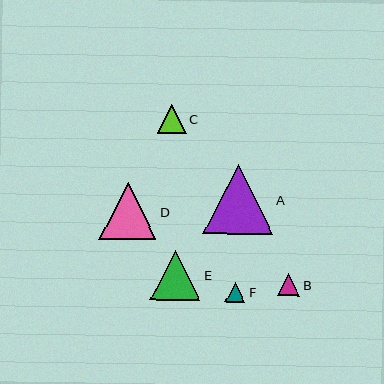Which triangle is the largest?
Triangle A is the largest with a size of approximately 70 pixels.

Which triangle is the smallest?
Triangle F is the smallest with a size of approximately 21 pixels.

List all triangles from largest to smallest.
From largest to smallest: A, D, E, C, B, F.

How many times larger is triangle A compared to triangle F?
Triangle A is approximately 3.4 times the size of triangle F.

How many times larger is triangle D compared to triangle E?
Triangle D is approximately 1.1 times the size of triangle E.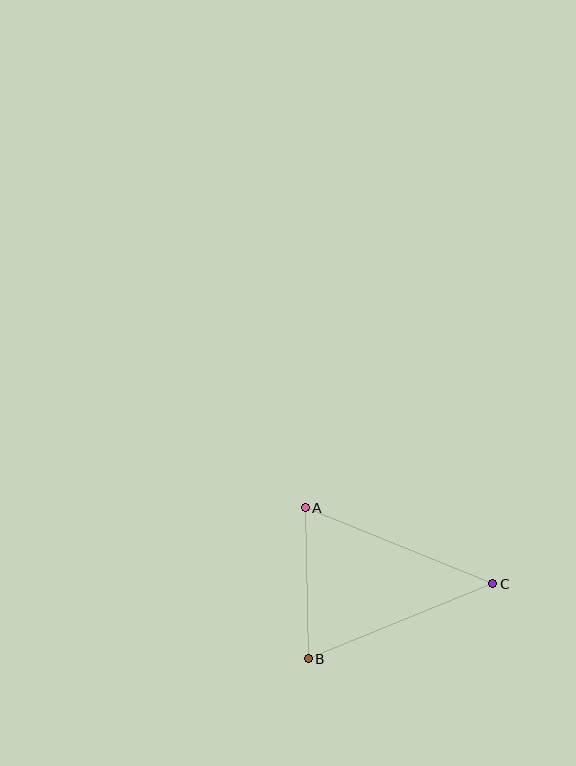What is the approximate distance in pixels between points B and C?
The distance between B and C is approximately 199 pixels.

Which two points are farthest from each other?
Points A and C are farthest from each other.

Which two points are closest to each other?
Points A and B are closest to each other.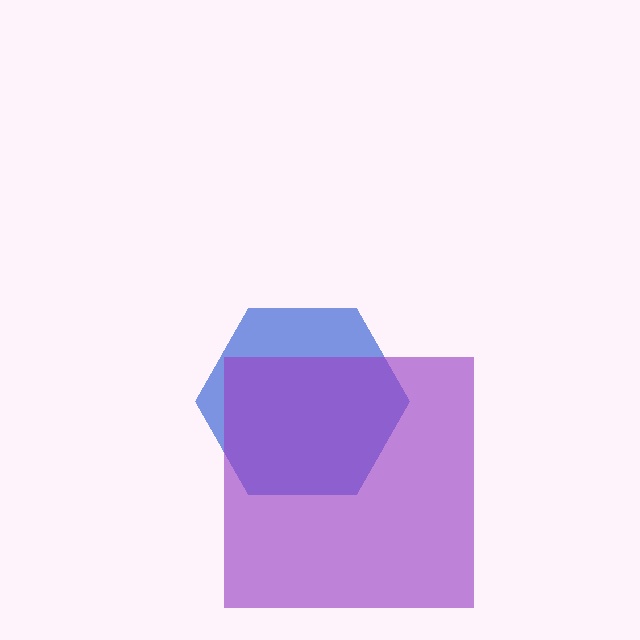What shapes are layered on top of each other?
The layered shapes are: a blue hexagon, a purple square.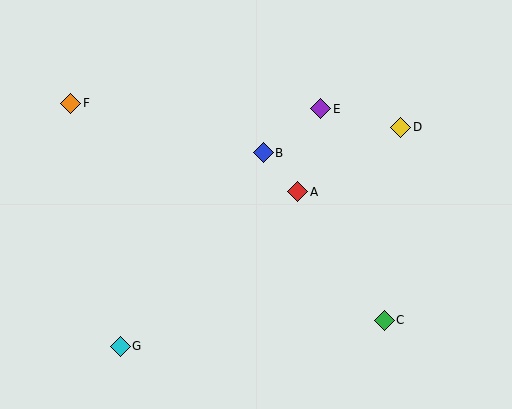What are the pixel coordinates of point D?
Point D is at (401, 127).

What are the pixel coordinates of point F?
Point F is at (71, 103).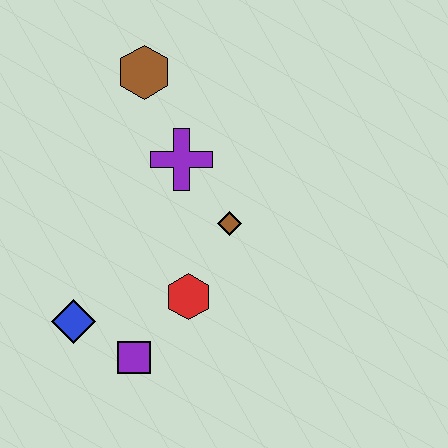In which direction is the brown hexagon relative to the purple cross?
The brown hexagon is above the purple cross.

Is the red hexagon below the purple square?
No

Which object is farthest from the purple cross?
The purple square is farthest from the purple cross.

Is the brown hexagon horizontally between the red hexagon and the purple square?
Yes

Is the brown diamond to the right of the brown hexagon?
Yes